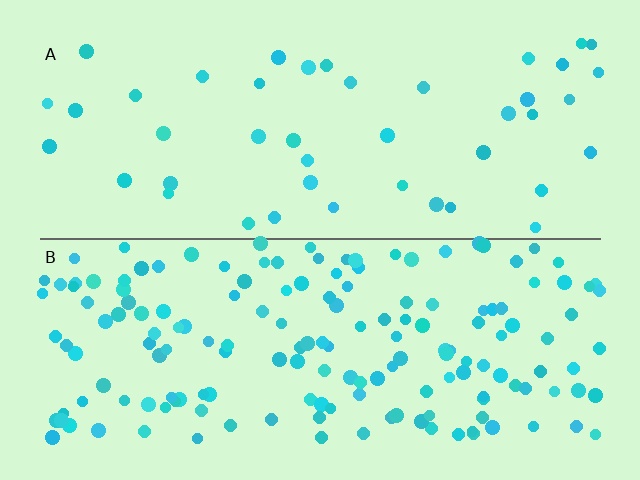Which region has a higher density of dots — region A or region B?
B (the bottom).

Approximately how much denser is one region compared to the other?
Approximately 3.7× — region B over region A.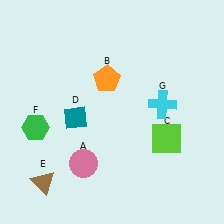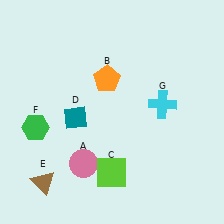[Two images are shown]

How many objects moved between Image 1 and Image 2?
1 object moved between the two images.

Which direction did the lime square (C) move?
The lime square (C) moved left.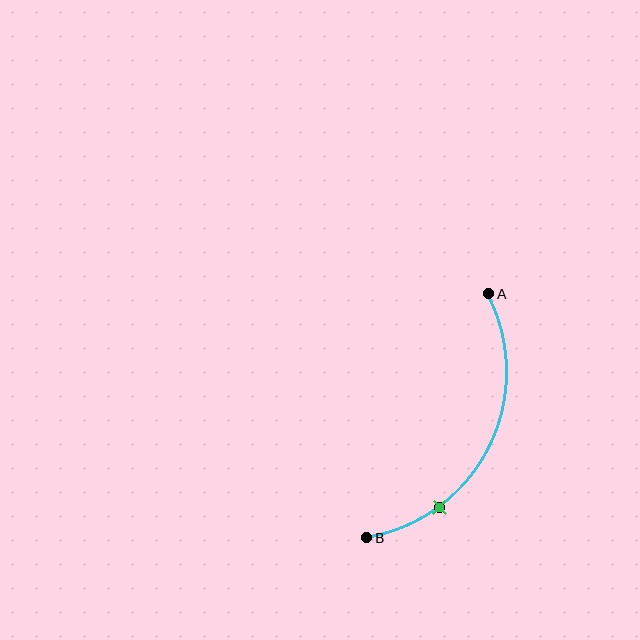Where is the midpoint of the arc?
The arc midpoint is the point on the curve farthest from the straight line joining A and B. It sits to the right of that line.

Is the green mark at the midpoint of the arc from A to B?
No. The green mark lies on the arc but is closer to endpoint B. The arc midpoint would be at the point on the curve equidistant along the arc from both A and B.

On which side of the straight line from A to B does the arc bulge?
The arc bulges to the right of the straight line connecting A and B.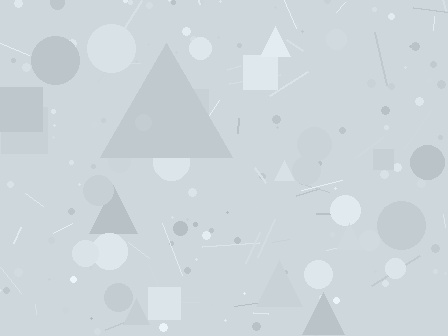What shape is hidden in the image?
A triangle is hidden in the image.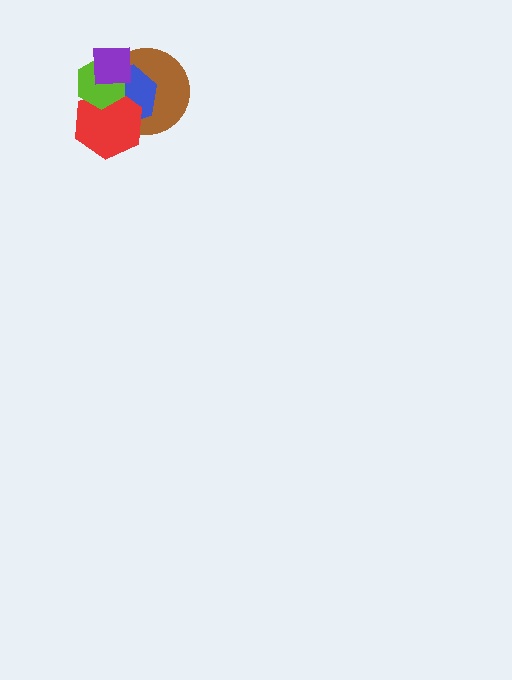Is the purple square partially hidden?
No, no other shape covers it.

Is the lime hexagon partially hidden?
Yes, it is partially covered by another shape.